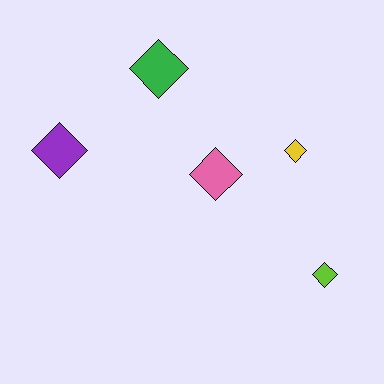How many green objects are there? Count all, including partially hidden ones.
There is 1 green object.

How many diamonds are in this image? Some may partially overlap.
There are 5 diamonds.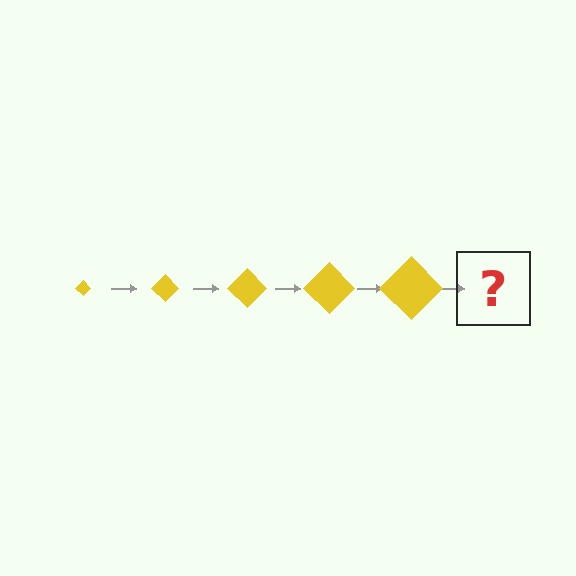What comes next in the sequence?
The next element should be a yellow diamond, larger than the previous one.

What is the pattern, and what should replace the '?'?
The pattern is that the diamond gets progressively larger each step. The '?' should be a yellow diamond, larger than the previous one.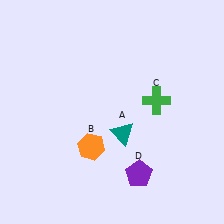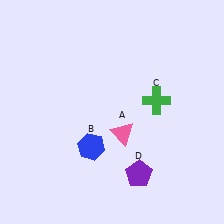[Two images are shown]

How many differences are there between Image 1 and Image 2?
There are 2 differences between the two images.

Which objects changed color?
A changed from teal to pink. B changed from orange to blue.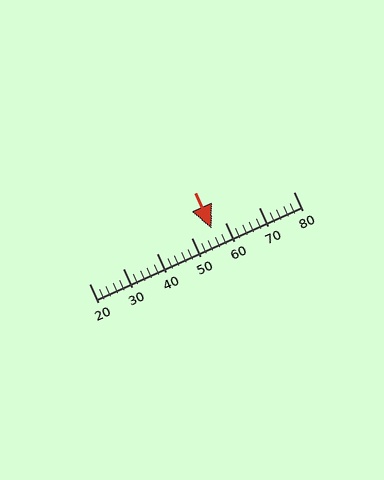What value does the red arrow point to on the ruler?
The red arrow points to approximately 56.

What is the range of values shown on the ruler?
The ruler shows values from 20 to 80.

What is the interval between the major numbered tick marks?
The major tick marks are spaced 10 units apart.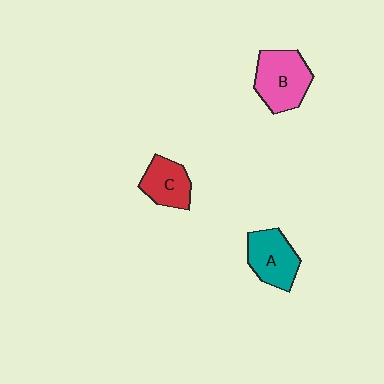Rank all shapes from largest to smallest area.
From largest to smallest: B (pink), A (teal), C (red).